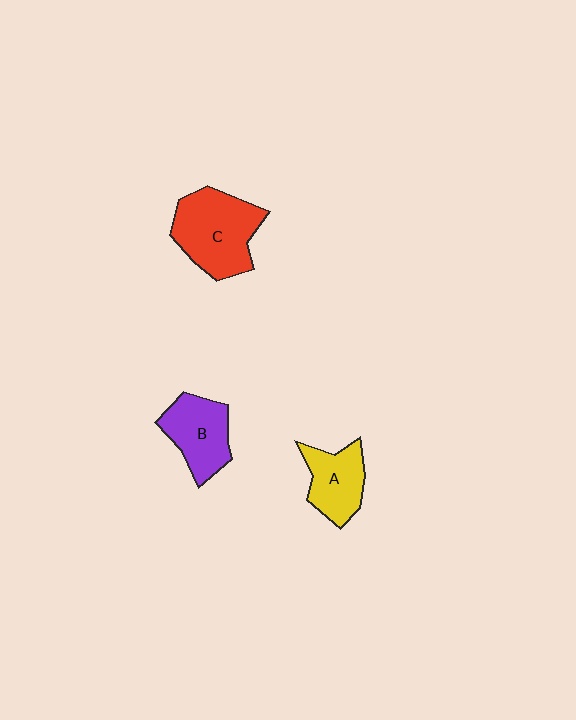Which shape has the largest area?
Shape C (red).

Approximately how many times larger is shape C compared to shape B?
Approximately 1.4 times.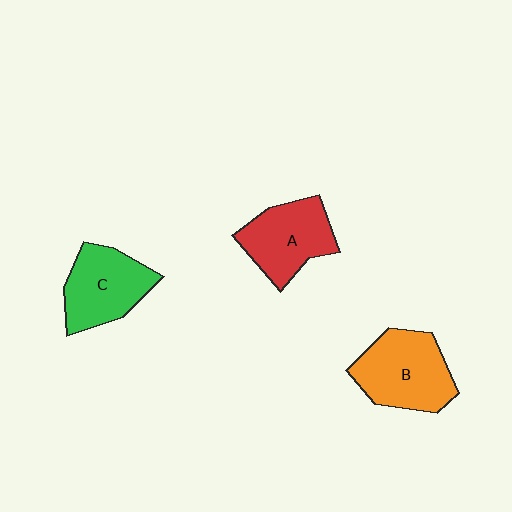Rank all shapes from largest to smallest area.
From largest to smallest: B (orange), C (green), A (red).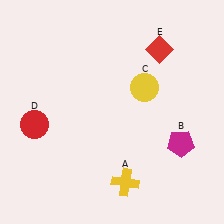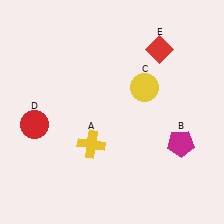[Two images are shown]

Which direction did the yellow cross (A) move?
The yellow cross (A) moved up.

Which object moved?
The yellow cross (A) moved up.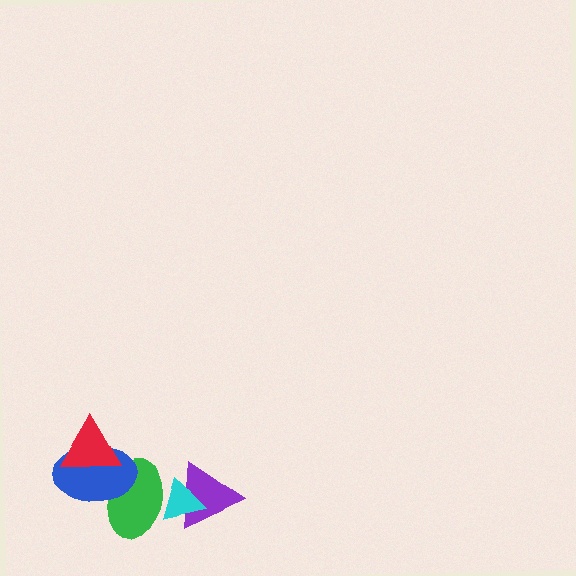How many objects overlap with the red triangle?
2 objects overlap with the red triangle.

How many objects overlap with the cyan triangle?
2 objects overlap with the cyan triangle.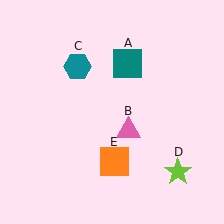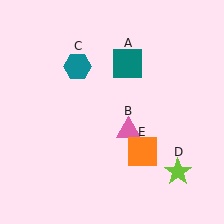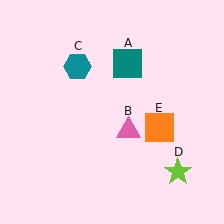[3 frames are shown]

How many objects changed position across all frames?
1 object changed position: orange square (object E).